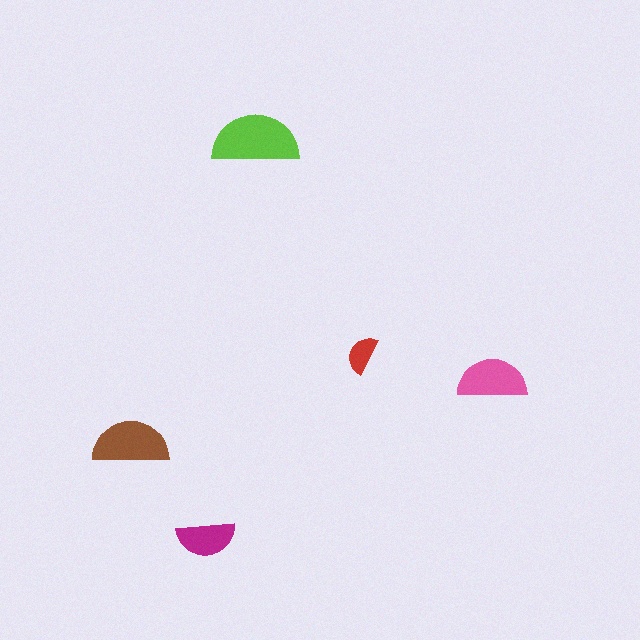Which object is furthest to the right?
The pink semicircle is rightmost.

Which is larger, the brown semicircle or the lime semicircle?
The lime one.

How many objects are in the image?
There are 5 objects in the image.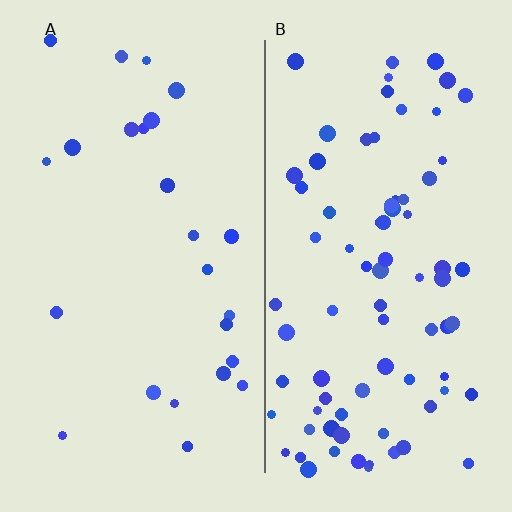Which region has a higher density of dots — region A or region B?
B (the right).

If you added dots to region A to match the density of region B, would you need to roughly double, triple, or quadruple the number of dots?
Approximately triple.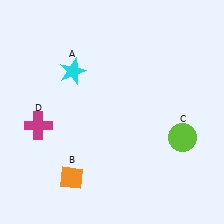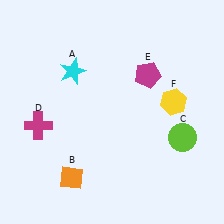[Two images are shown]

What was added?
A magenta pentagon (E), a yellow hexagon (F) were added in Image 2.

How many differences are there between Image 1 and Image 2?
There are 2 differences between the two images.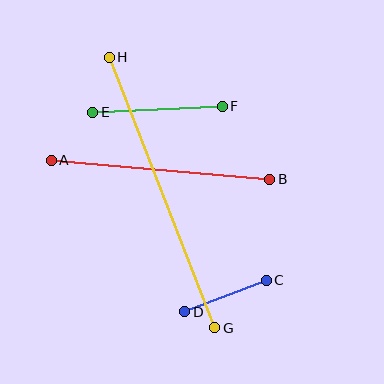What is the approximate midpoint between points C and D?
The midpoint is at approximately (226, 296) pixels.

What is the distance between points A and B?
The distance is approximately 219 pixels.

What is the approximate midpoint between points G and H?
The midpoint is at approximately (162, 192) pixels.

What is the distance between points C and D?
The distance is approximately 87 pixels.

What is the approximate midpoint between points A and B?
The midpoint is at approximately (160, 170) pixels.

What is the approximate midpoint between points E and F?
The midpoint is at approximately (157, 109) pixels.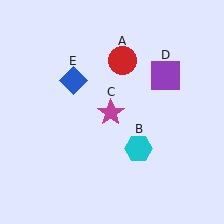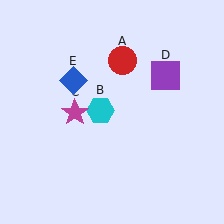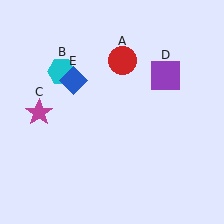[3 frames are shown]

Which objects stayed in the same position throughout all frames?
Red circle (object A) and purple square (object D) and blue diamond (object E) remained stationary.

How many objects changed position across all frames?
2 objects changed position: cyan hexagon (object B), magenta star (object C).